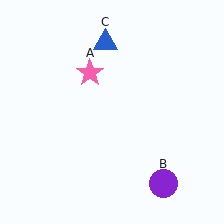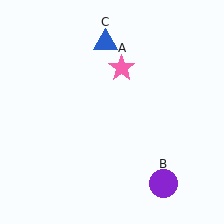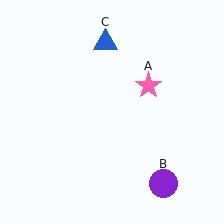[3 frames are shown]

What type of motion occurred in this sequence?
The pink star (object A) rotated clockwise around the center of the scene.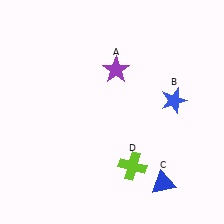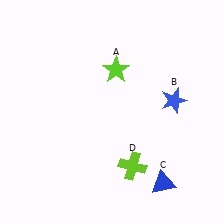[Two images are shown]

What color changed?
The star (A) changed from purple in Image 1 to lime in Image 2.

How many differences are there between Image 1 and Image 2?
There is 1 difference between the two images.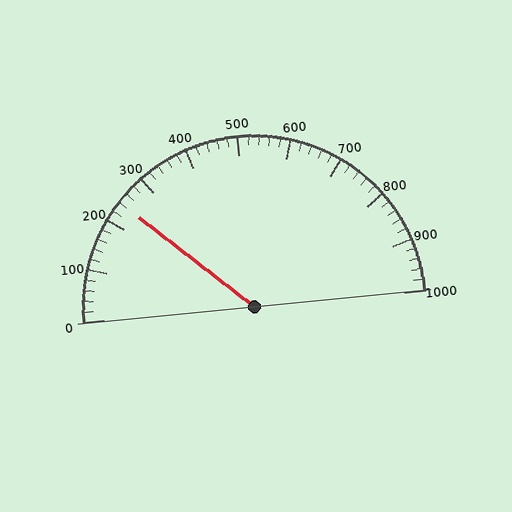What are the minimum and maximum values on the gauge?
The gauge ranges from 0 to 1000.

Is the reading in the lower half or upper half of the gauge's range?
The reading is in the lower half of the range (0 to 1000).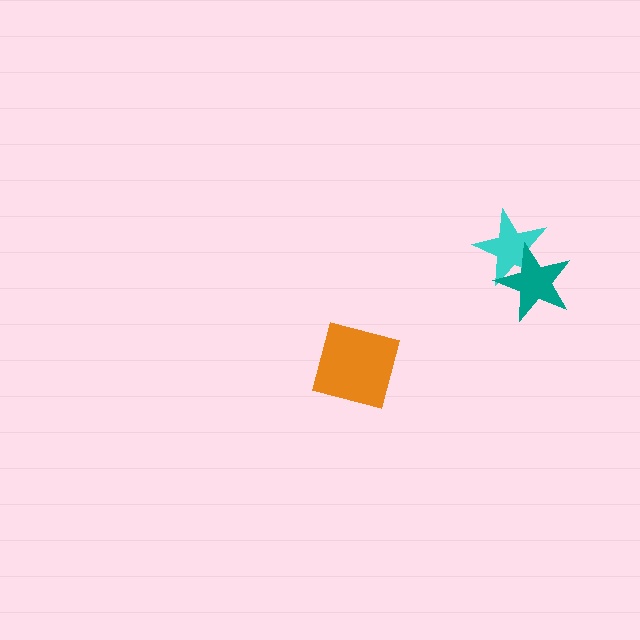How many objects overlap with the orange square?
0 objects overlap with the orange square.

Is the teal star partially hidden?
No, no other shape covers it.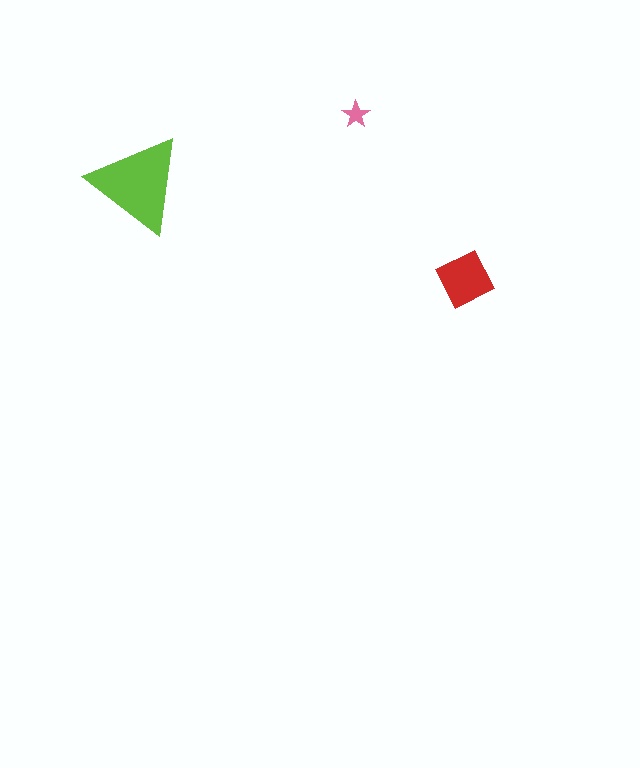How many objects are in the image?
There are 3 objects in the image.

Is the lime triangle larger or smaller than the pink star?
Larger.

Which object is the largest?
The lime triangle.